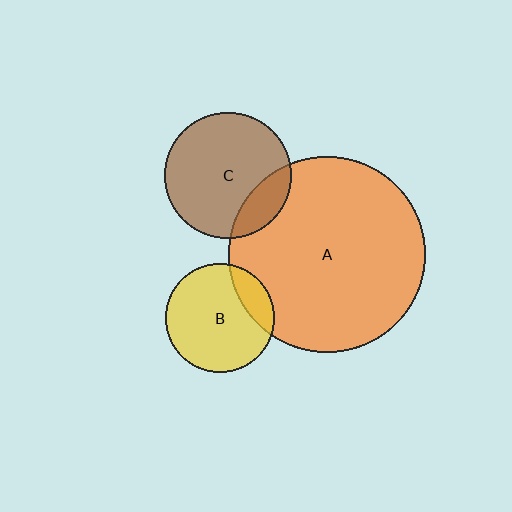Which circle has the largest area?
Circle A (orange).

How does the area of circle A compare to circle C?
Approximately 2.4 times.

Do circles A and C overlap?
Yes.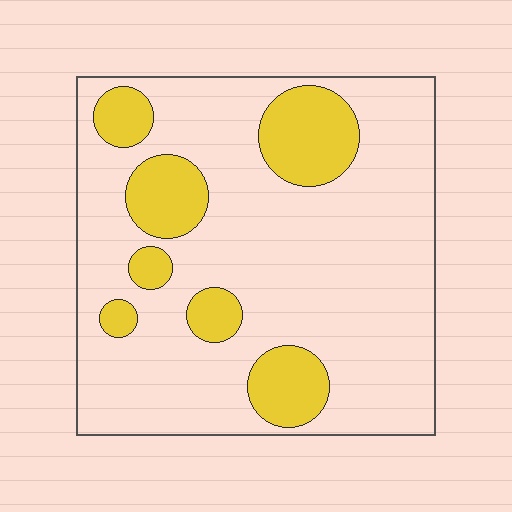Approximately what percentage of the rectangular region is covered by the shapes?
Approximately 20%.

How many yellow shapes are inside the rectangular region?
7.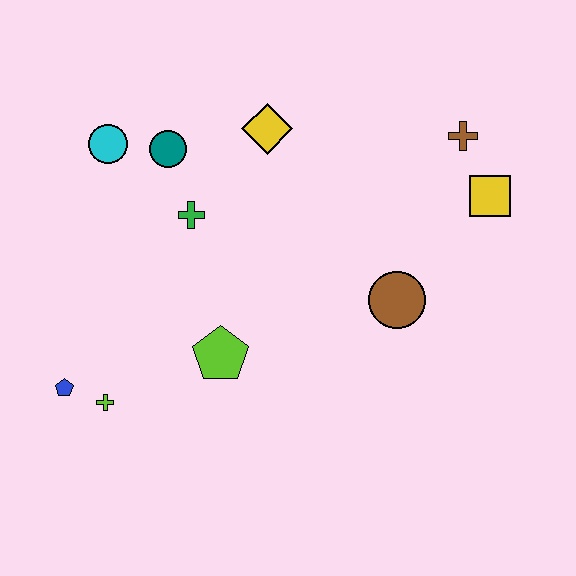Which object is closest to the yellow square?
The brown cross is closest to the yellow square.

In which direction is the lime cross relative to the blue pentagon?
The lime cross is to the right of the blue pentagon.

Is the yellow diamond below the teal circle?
No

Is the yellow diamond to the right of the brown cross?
No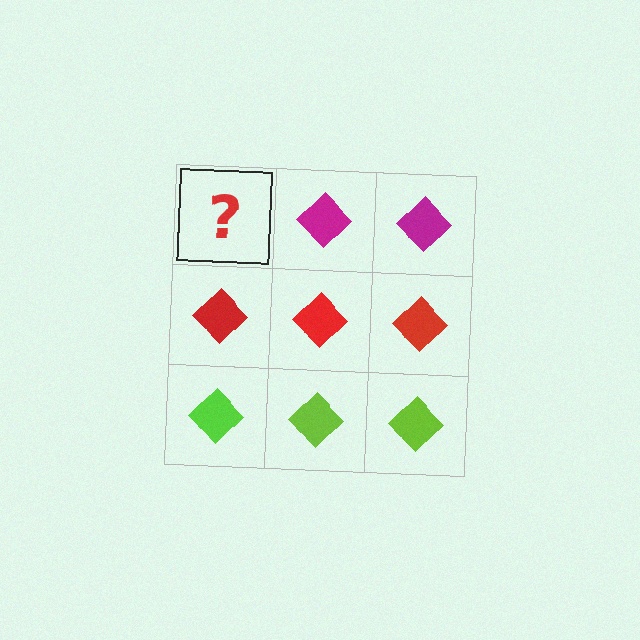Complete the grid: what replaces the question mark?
The question mark should be replaced with a magenta diamond.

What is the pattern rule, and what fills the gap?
The rule is that each row has a consistent color. The gap should be filled with a magenta diamond.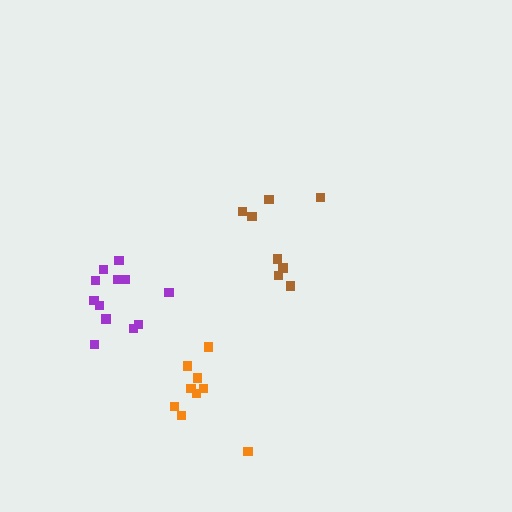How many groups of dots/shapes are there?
There are 3 groups.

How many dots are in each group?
Group 1: 8 dots, Group 2: 12 dots, Group 3: 9 dots (29 total).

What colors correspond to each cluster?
The clusters are colored: brown, purple, orange.